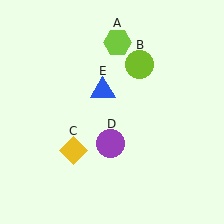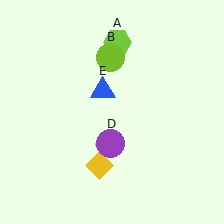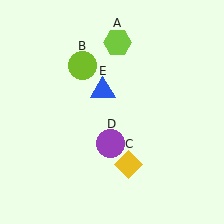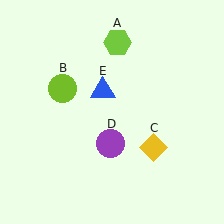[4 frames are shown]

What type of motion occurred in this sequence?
The lime circle (object B), yellow diamond (object C) rotated counterclockwise around the center of the scene.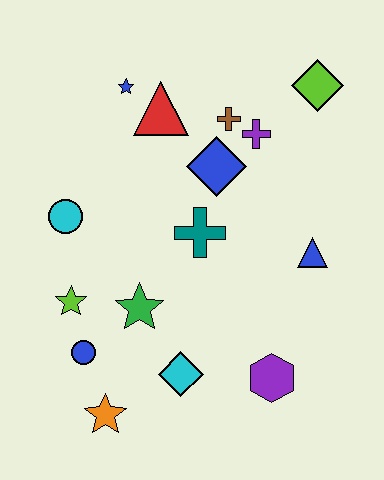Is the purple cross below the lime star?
No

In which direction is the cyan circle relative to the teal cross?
The cyan circle is to the left of the teal cross.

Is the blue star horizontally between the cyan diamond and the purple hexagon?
No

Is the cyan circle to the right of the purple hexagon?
No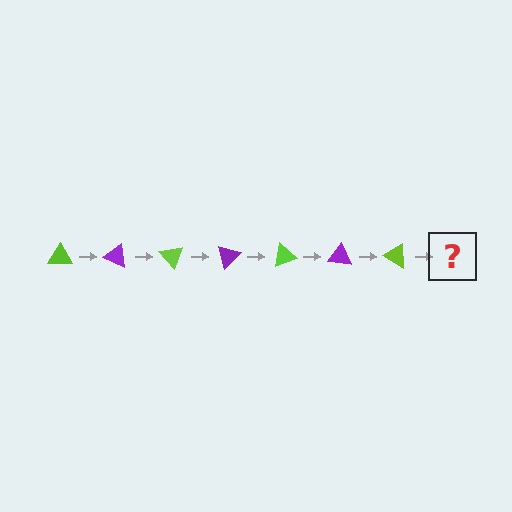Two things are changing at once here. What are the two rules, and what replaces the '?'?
The two rules are that it rotates 25 degrees each step and the color cycles through lime and purple. The '?' should be a purple triangle, rotated 175 degrees from the start.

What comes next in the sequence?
The next element should be a purple triangle, rotated 175 degrees from the start.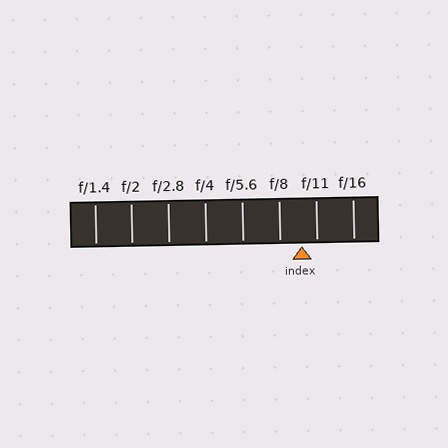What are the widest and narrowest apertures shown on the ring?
The widest aperture shown is f/1.4 and the narrowest is f/16.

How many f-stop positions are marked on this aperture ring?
There are 8 f-stop positions marked.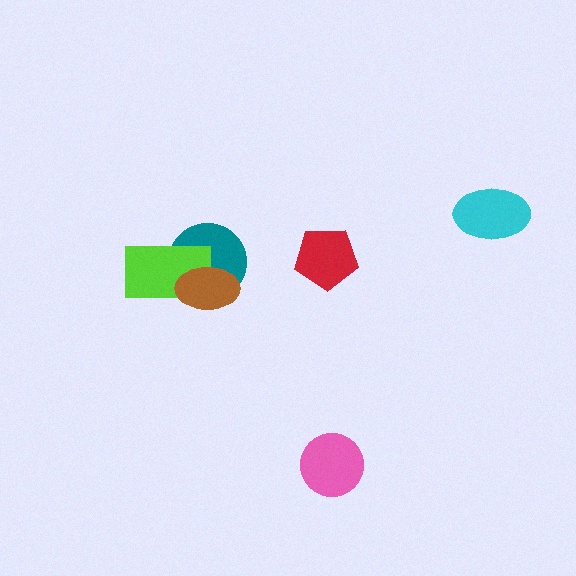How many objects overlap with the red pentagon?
0 objects overlap with the red pentagon.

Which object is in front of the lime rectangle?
The brown ellipse is in front of the lime rectangle.